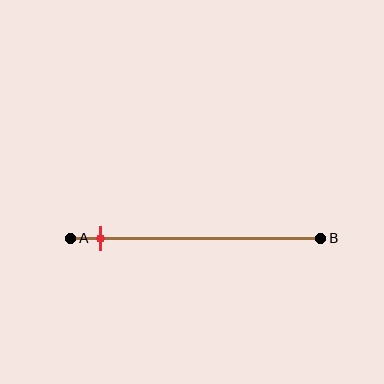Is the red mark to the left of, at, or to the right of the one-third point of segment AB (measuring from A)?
The red mark is to the left of the one-third point of segment AB.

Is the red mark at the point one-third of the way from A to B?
No, the mark is at about 10% from A, not at the 33% one-third point.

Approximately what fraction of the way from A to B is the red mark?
The red mark is approximately 10% of the way from A to B.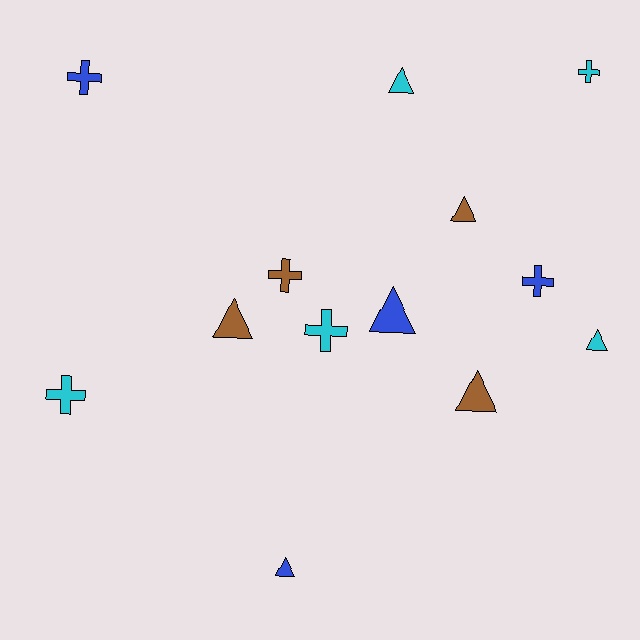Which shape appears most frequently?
Triangle, with 7 objects.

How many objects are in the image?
There are 13 objects.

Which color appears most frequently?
Cyan, with 5 objects.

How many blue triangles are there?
There are 2 blue triangles.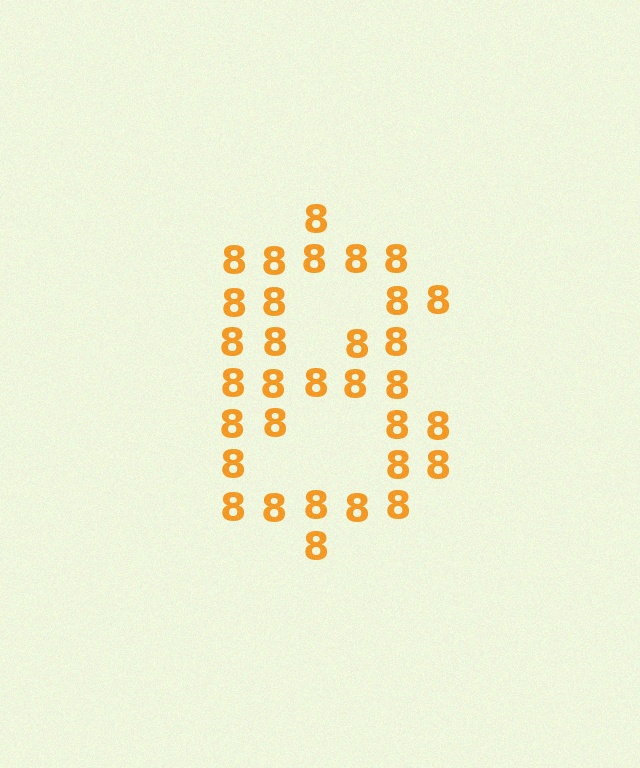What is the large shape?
The large shape is the digit 8.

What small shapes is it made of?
It is made of small digit 8's.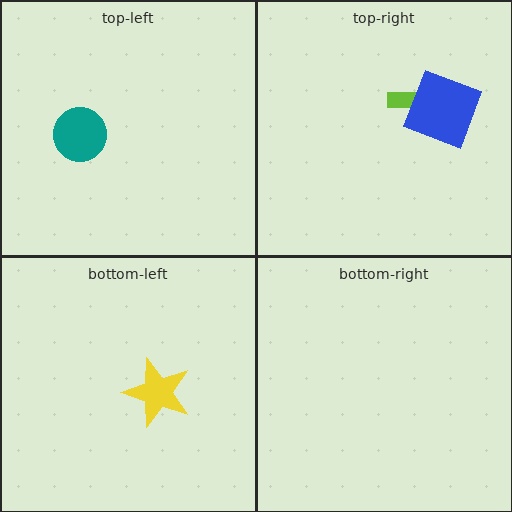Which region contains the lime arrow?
The top-right region.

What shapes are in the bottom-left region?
The yellow star.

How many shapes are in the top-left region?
1.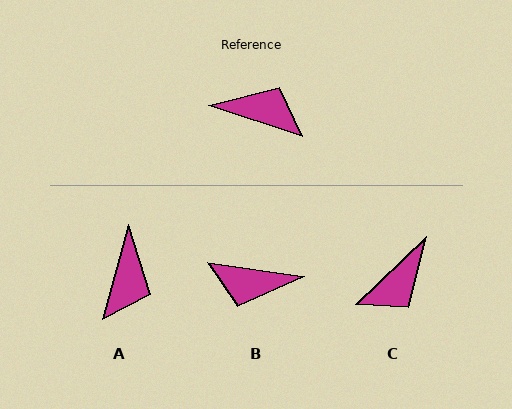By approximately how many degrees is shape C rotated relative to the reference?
Approximately 118 degrees clockwise.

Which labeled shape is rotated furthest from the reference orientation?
B, about 170 degrees away.